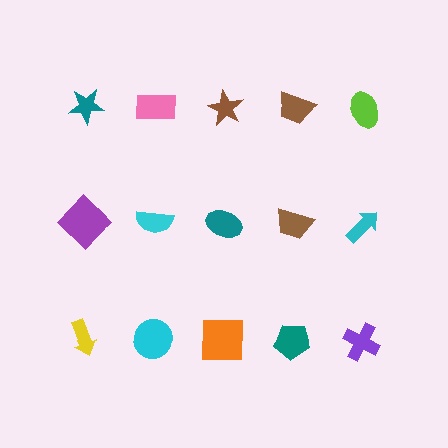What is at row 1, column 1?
A teal star.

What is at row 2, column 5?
A cyan arrow.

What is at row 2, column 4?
A brown trapezoid.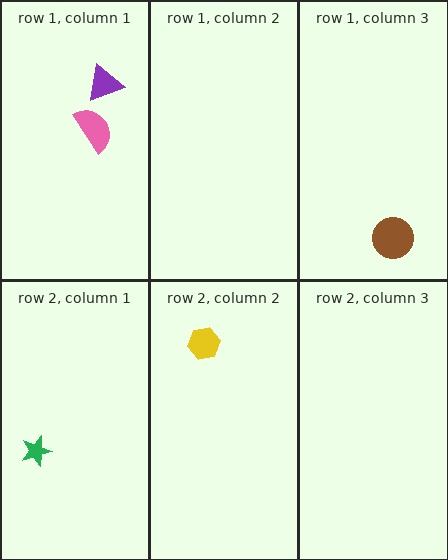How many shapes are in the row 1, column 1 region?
2.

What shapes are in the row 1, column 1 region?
The pink semicircle, the purple triangle.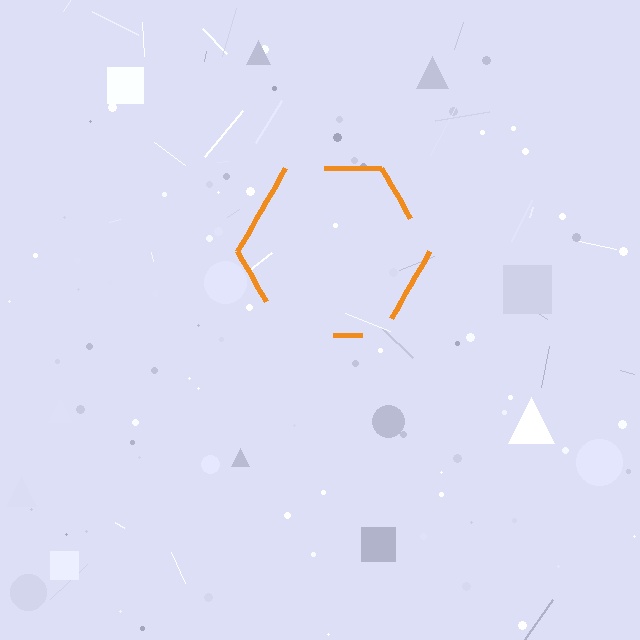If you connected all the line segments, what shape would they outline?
They would outline a hexagon.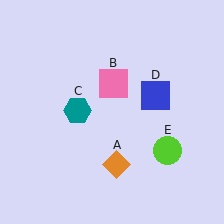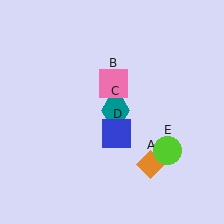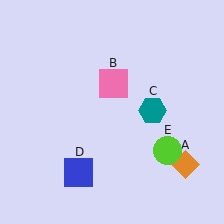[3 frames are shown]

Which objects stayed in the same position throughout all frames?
Pink square (object B) and lime circle (object E) remained stationary.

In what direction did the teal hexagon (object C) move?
The teal hexagon (object C) moved right.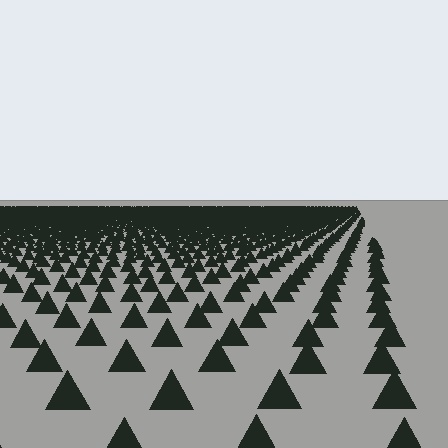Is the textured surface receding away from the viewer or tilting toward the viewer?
The surface is receding away from the viewer. Texture elements get smaller and denser toward the top.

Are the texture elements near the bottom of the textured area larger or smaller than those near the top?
Larger. Near the bottom, elements are closer to the viewer and appear at a bigger on-screen size.